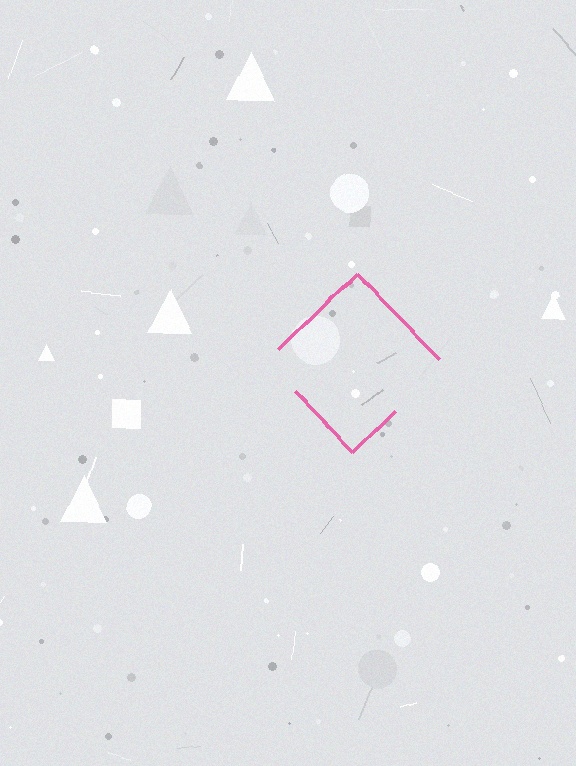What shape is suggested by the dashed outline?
The dashed outline suggests a diamond.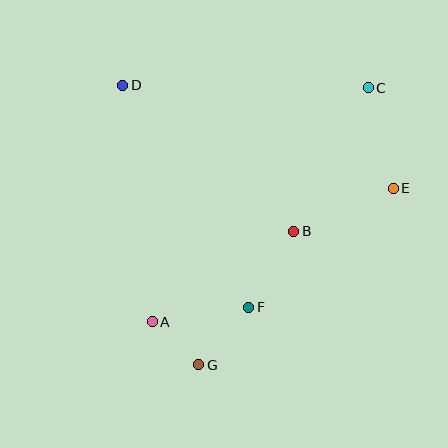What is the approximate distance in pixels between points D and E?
The distance between D and E is approximately 289 pixels.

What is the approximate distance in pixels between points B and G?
The distance between B and G is approximately 164 pixels.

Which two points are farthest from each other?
Points C and G are farthest from each other.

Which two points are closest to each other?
Points A and G are closest to each other.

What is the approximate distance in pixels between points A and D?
The distance between A and D is approximately 238 pixels.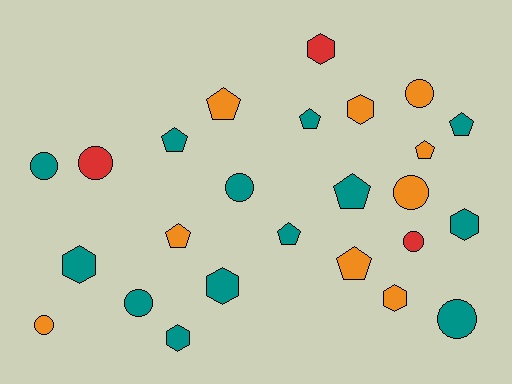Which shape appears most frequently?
Pentagon, with 9 objects.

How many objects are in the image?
There are 25 objects.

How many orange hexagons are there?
There are 2 orange hexagons.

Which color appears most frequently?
Teal, with 13 objects.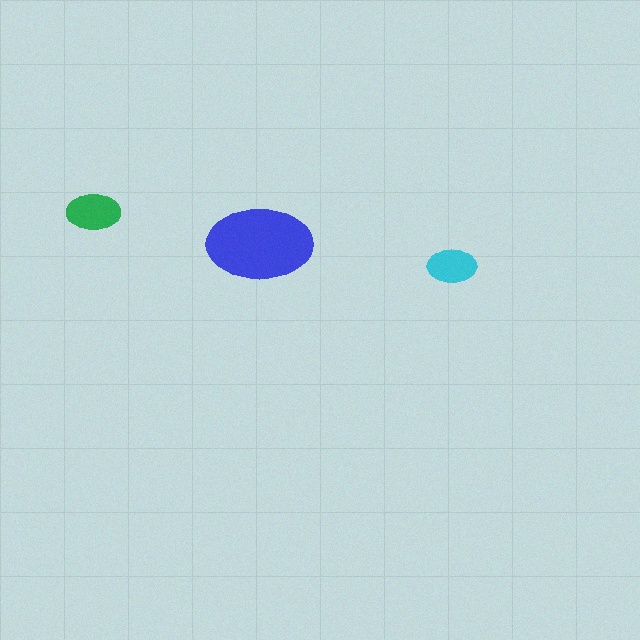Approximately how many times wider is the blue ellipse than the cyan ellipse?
About 2 times wider.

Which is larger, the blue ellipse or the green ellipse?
The blue one.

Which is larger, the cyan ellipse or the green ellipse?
The green one.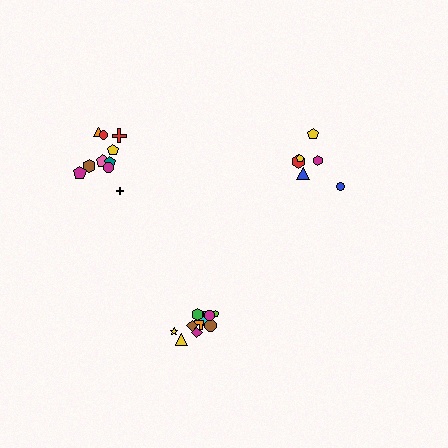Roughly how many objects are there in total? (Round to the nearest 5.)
Roughly 25 objects in total.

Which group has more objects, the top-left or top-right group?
The top-left group.